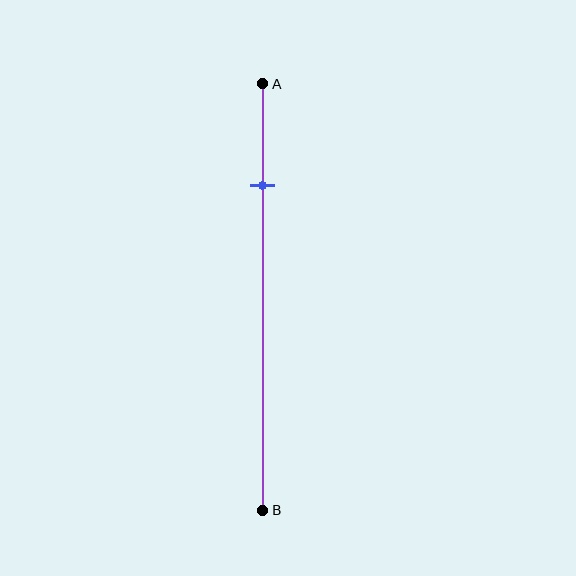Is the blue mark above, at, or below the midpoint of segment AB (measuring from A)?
The blue mark is above the midpoint of segment AB.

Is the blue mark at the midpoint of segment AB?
No, the mark is at about 25% from A, not at the 50% midpoint.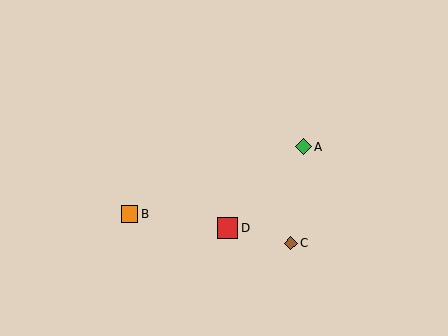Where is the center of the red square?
The center of the red square is at (228, 228).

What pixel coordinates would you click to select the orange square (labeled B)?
Click at (129, 214) to select the orange square B.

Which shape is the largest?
The red square (labeled D) is the largest.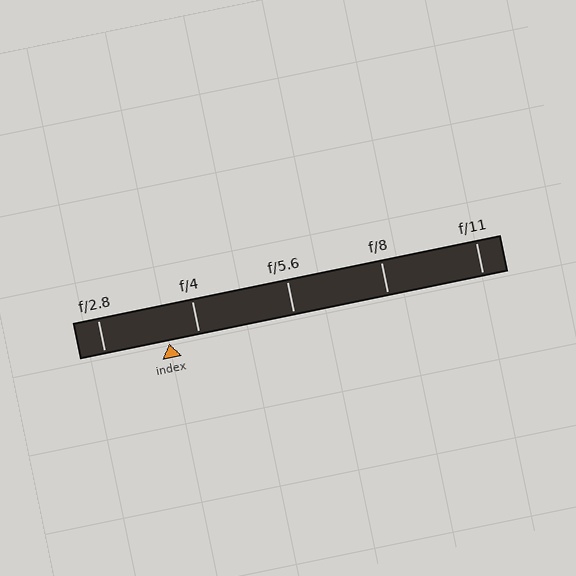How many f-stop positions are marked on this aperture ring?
There are 5 f-stop positions marked.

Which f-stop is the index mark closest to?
The index mark is closest to f/4.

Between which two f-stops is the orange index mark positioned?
The index mark is between f/2.8 and f/4.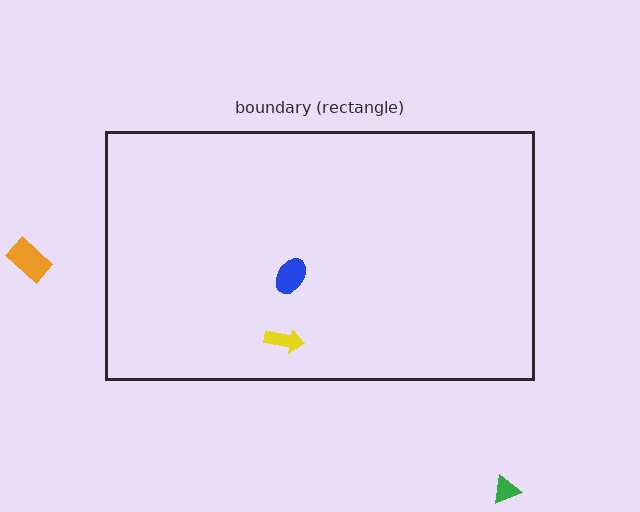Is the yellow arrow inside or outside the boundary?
Inside.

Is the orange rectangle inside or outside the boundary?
Outside.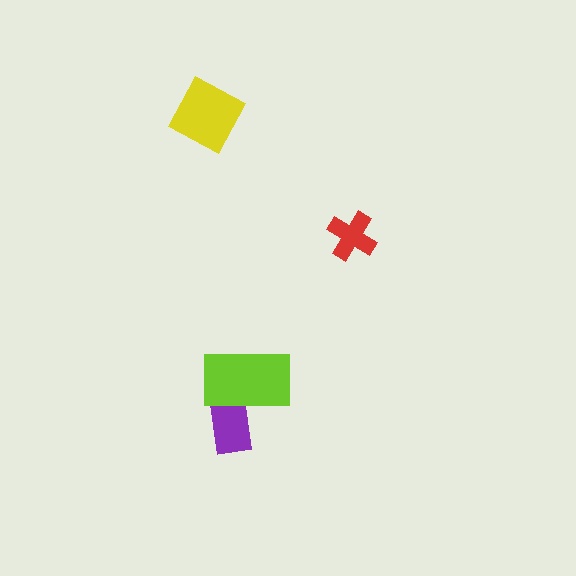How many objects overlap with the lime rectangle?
1 object overlaps with the lime rectangle.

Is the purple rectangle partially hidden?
Yes, it is partially covered by another shape.